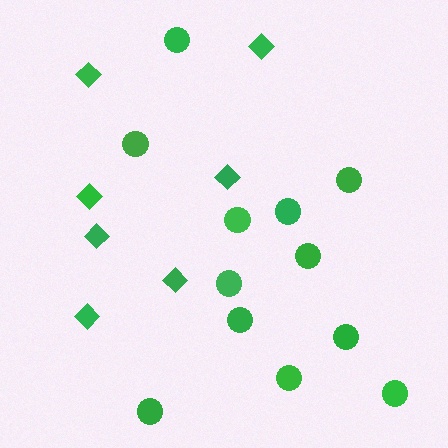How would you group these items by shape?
There are 2 groups: one group of diamonds (7) and one group of circles (12).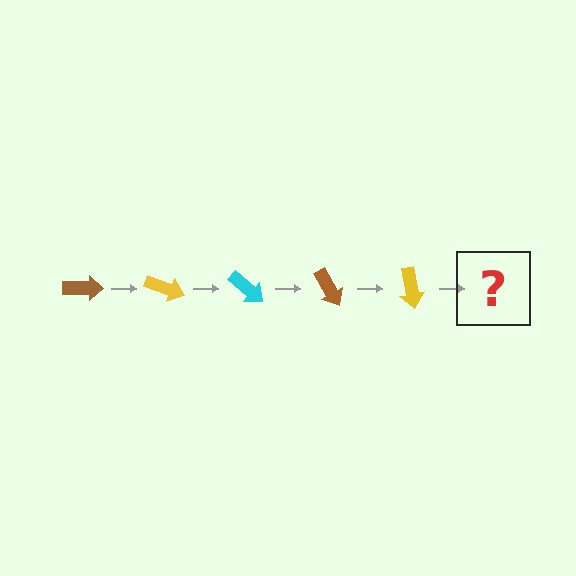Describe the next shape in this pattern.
It should be a cyan arrow, rotated 100 degrees from the start.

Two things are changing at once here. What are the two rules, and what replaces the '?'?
The two rules are that it rotates 20 degrees each step and the color cycles through brown, yellow, and cyan. The '?' should be a cyan arrow, rotated 100 degrees from the start.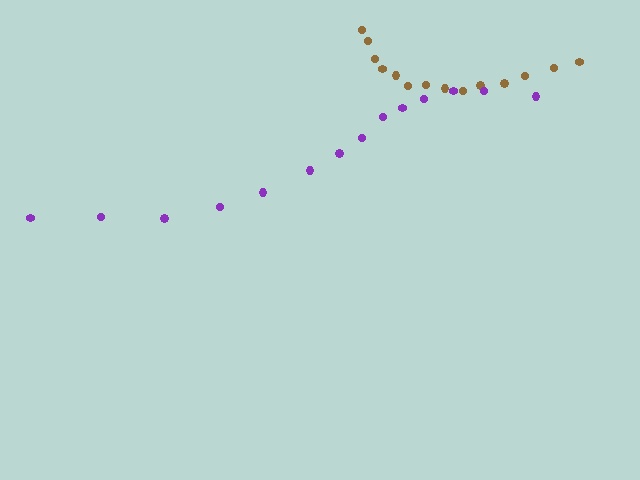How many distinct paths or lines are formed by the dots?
There are 2 distinct paths.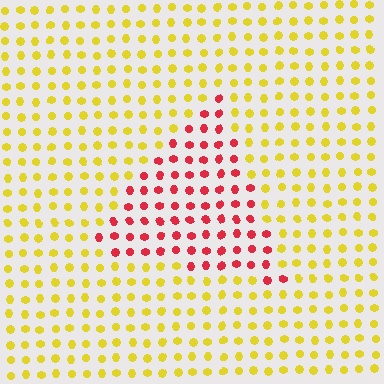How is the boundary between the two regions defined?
The boundary is defined purely by a slight shift in hue (about 64 degrees). Spacing, size, and orientation are identical on both sides.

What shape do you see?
I see a triangle.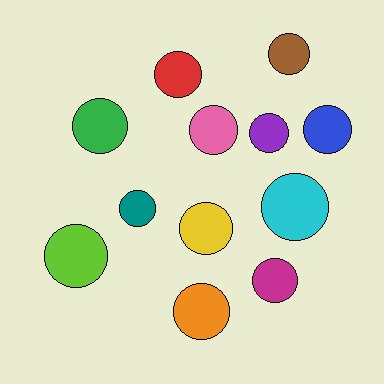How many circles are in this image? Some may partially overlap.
There are 12 circles.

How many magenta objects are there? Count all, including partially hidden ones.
There is 1 magenta object.